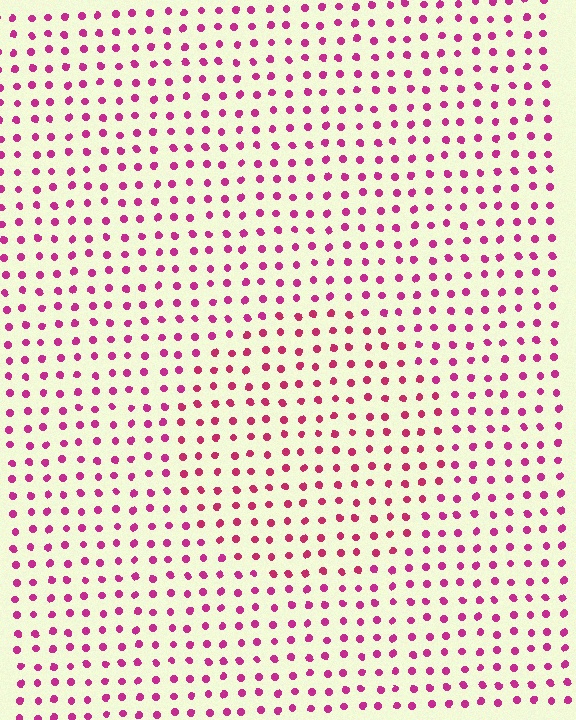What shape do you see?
I see a circle.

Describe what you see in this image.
The image is filled with small magenta elements in a uniform arrangement. A circle-shaped region is visible where the elements are tinted to a slightly different hue, forming a subtle color boundary.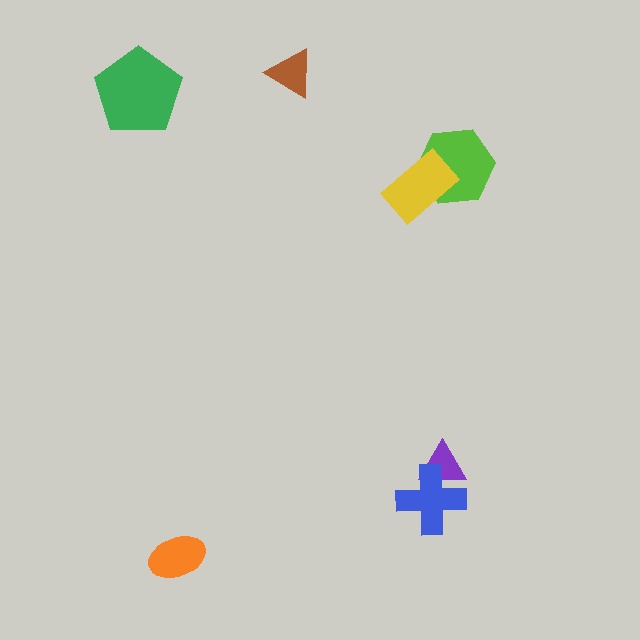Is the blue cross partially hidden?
No, no other shape covers it.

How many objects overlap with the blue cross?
1 object overlaps with the blue cross.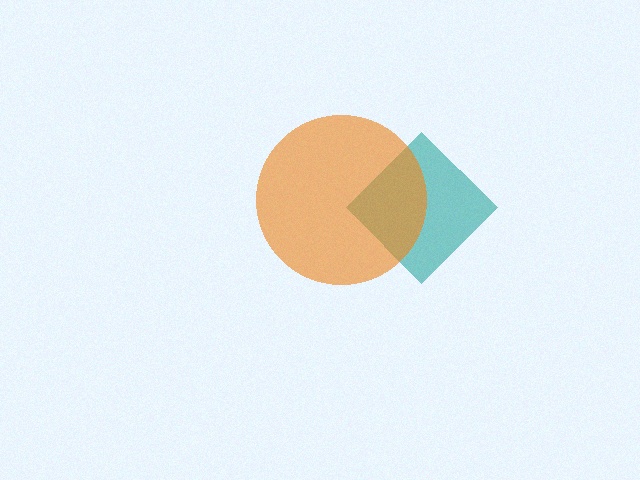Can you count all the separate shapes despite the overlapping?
Yes, there are 2 separate shapes.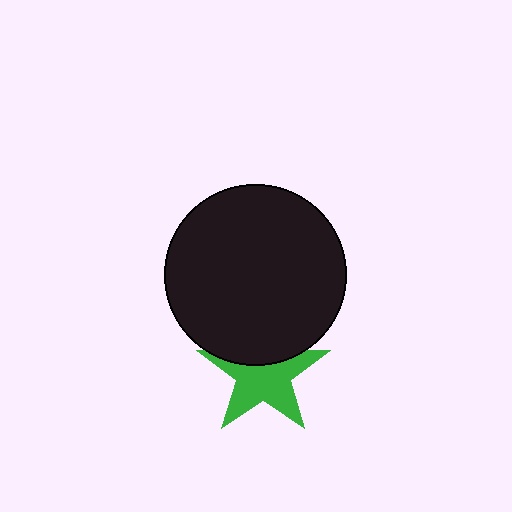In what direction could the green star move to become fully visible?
The green star could move down. That would shift it out from behind the black circle entirely.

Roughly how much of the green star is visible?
Most of it is visible (roughly 67%).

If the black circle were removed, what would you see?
You would see the complete green star.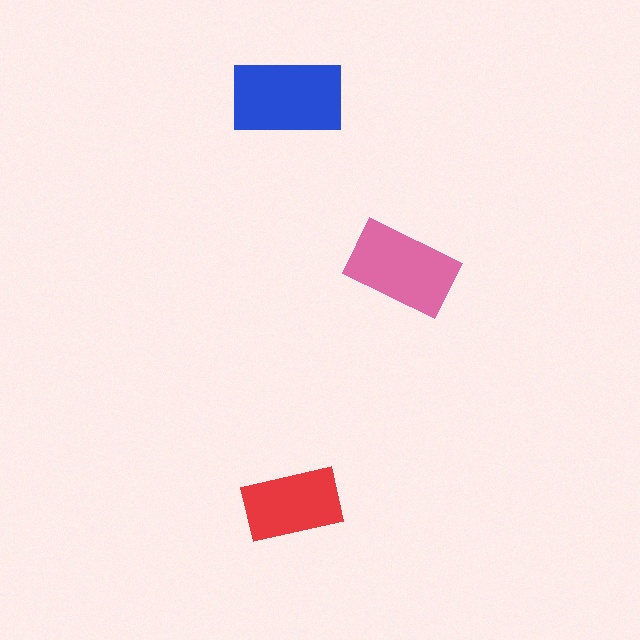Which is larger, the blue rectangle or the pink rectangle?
The blue one.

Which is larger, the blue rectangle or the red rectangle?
The blue one.